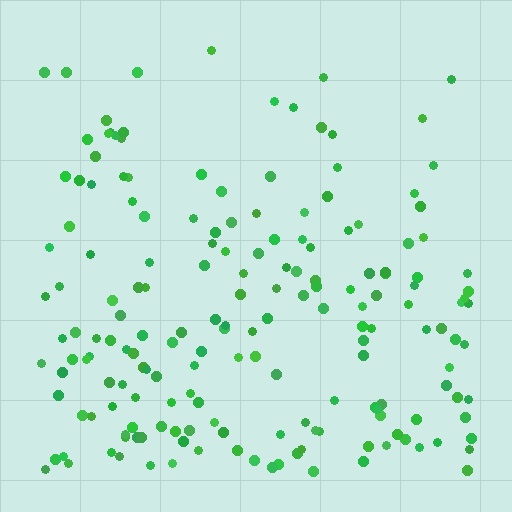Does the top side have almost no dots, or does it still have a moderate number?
Still a moderate number, just noticeably fewer than the bottom.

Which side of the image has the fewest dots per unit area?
The top.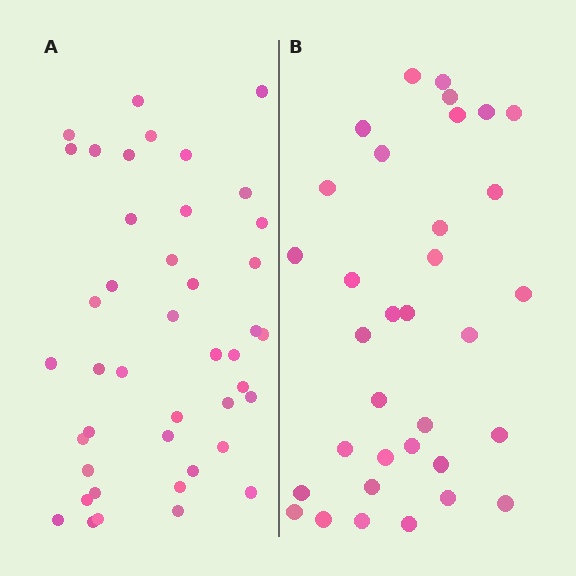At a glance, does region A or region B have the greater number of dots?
Region A (the left region) has more dots.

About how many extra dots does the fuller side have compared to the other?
Region A has roughly 8 or so more dots than region B.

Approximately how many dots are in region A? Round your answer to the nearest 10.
About 40 dots. (The exact count is 43, which rounds to 40.)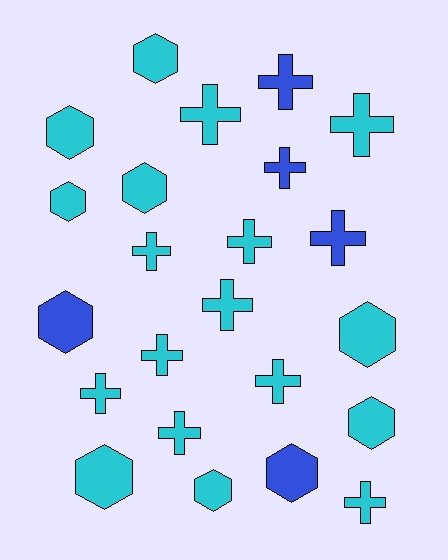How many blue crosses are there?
There are 3 blue crosses.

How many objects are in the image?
There are 23 objects.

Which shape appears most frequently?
Cross, with 13 objects.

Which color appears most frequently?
Cyan, with 18 objects.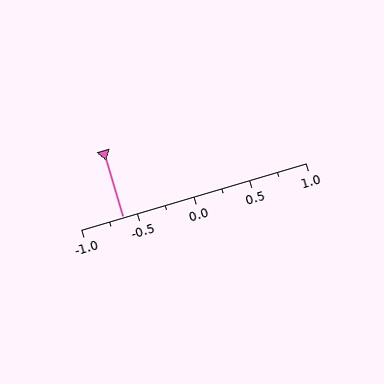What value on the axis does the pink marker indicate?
The marker indicates approximately -0.62.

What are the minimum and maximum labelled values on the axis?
The axis runs from -1.0 to 1.0.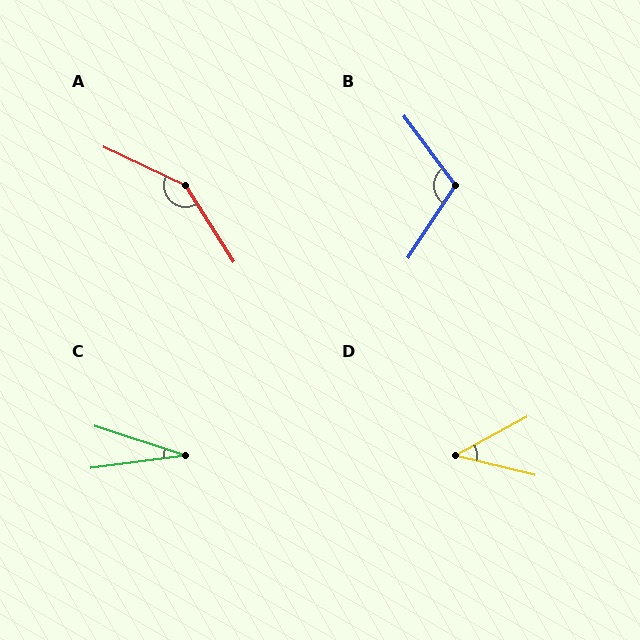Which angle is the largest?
A, at approximately 148 degrees.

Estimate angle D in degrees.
Approximately 42 degrees.